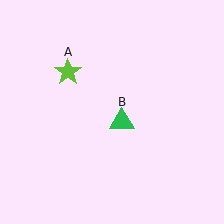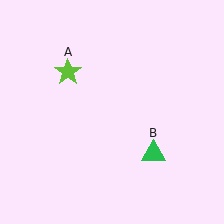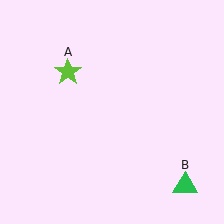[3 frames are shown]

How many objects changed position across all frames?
1 object changed position: green triangle (object B).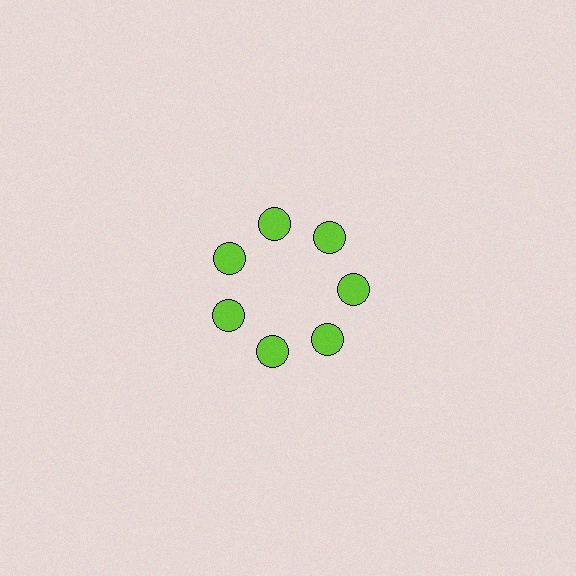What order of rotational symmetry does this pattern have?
This pattern has 7-fold rotational symmetry.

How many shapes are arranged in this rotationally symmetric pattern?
There are 7 shapes, arranged in 7 groups of 1.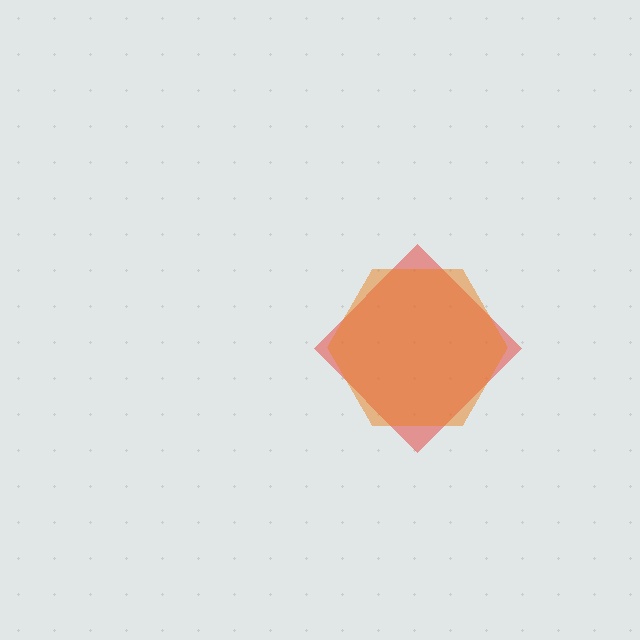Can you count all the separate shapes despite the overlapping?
Yes, there are 2 separate shapes.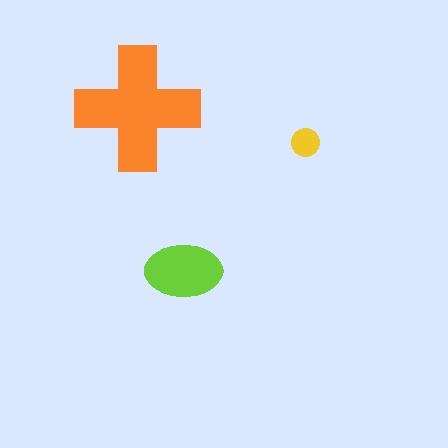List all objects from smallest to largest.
The yellow circle, the lime ellipse, the orange cross.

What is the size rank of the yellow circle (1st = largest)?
3rd.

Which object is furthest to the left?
The orange cross is leftmost.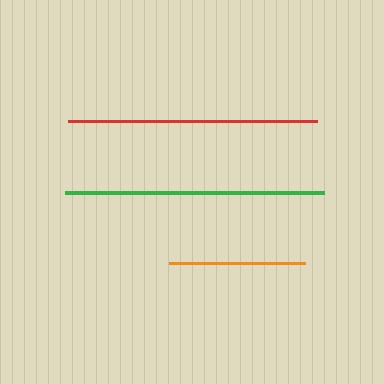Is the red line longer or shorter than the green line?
The green line is longer than the red line.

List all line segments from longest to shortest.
From longest to shortest: green, red, orange.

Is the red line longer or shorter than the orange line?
The red line is longer than the orange line.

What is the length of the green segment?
The green segment is approximately 259 pixels long.